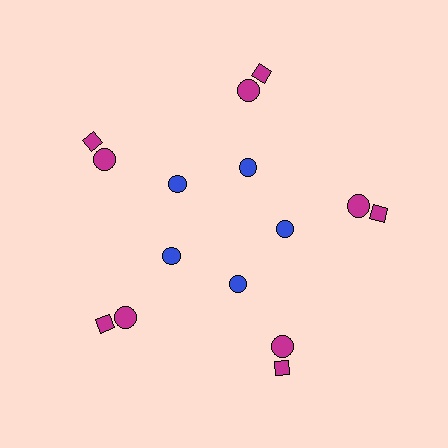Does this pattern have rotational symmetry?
Yes, this pattern has 5-fold rotational symmetry. It looks the same after rotating 72 degrees around the center.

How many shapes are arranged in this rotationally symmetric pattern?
There are 15 shapes, arranged in 5 groups of 3.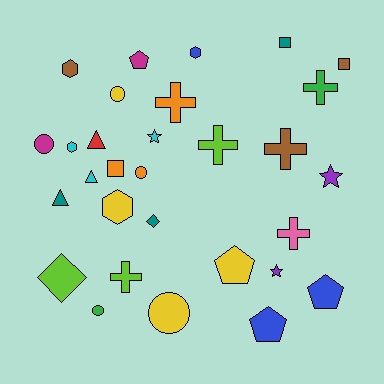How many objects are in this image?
There are 30 objects.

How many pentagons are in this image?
There are 4 pentagons.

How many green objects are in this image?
There are 2 green objects.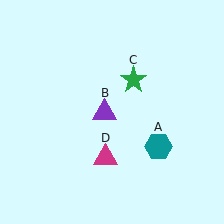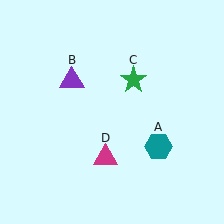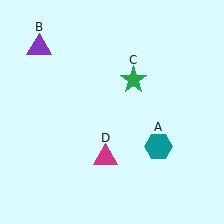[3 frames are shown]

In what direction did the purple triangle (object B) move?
The purple triangle (object B) moved up and to the left.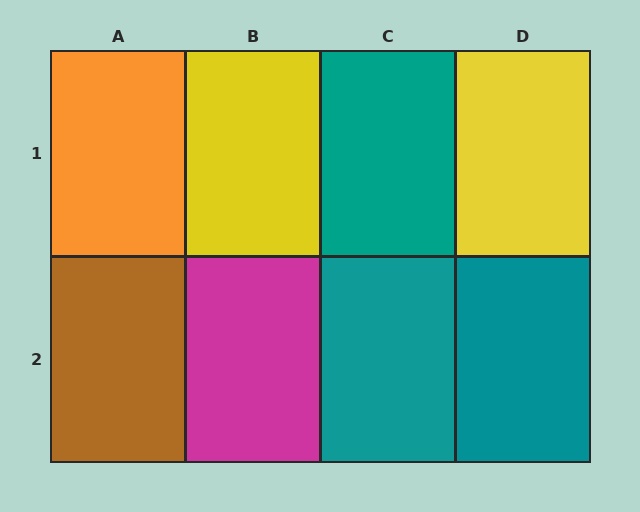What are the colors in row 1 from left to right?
Orange, yellow, teal, yellow.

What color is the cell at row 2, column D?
Teal.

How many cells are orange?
1 cell is orange.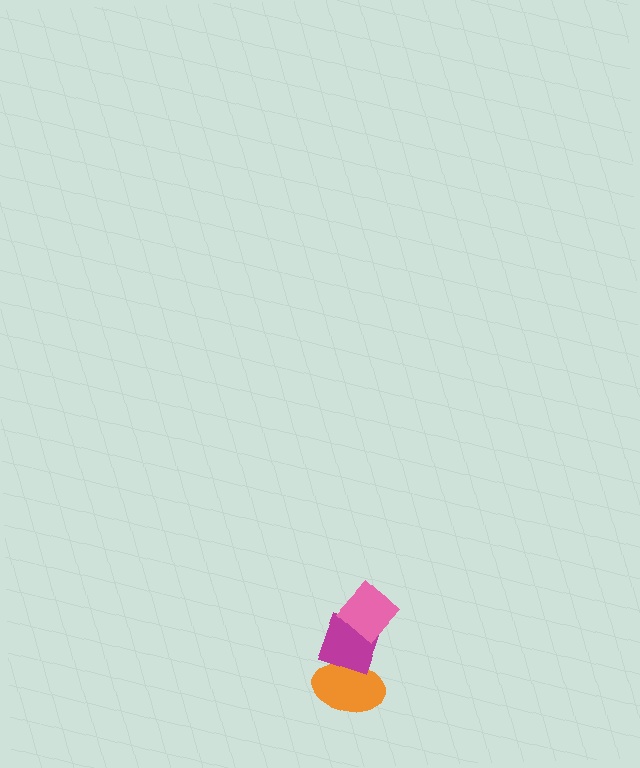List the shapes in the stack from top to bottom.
From top to bottom: the pink diamond, the magenta diamond, the orange ellipse.